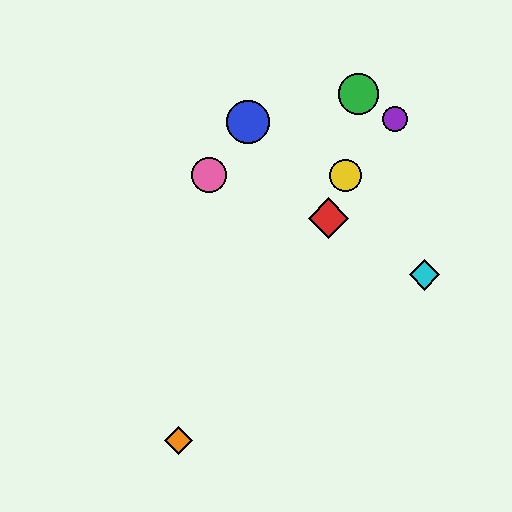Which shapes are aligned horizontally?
The yellow circle, the pink circle are aligned horizontally.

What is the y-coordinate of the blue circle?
The blue circle is at y≈122.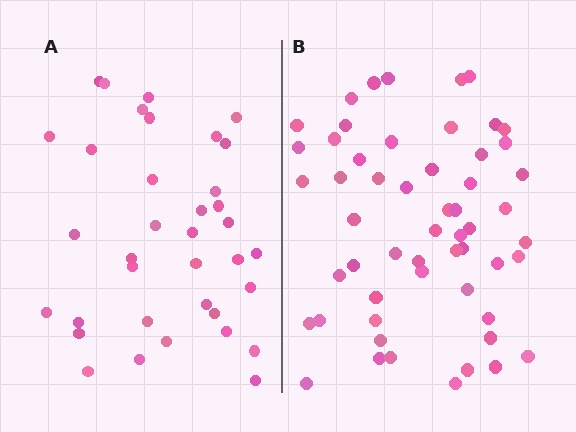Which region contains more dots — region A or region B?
Region B (the right region) has more dots.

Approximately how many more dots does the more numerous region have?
Region B has approximately 20 more dots than region A.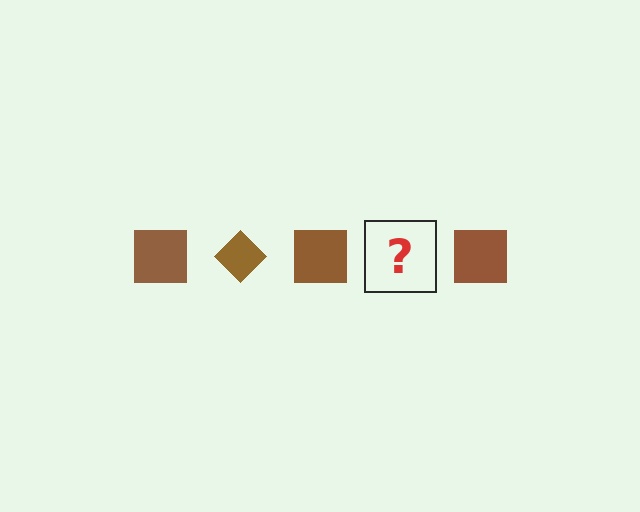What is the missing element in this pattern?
The missing element is a brown diamond.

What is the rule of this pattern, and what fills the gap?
The rule is that the pattern cycles through square, diamond shapes in brown. The gap should be filled with a brown diamond.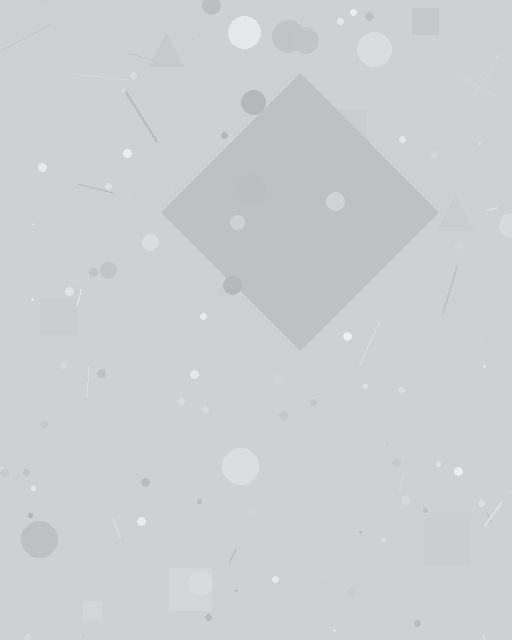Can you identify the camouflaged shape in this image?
The camouflaged shape is a diamond.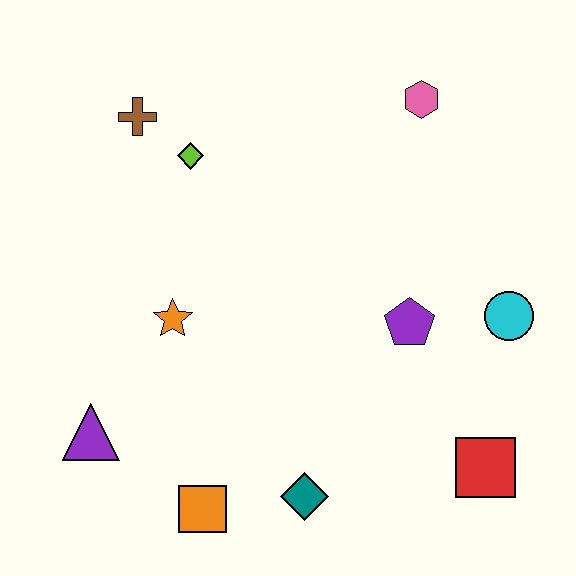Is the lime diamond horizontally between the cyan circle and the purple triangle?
Yes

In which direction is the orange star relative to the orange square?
The orange star is above the orange square.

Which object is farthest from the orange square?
The pink hexagon is farthest from the orange square.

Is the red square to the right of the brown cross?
Yes